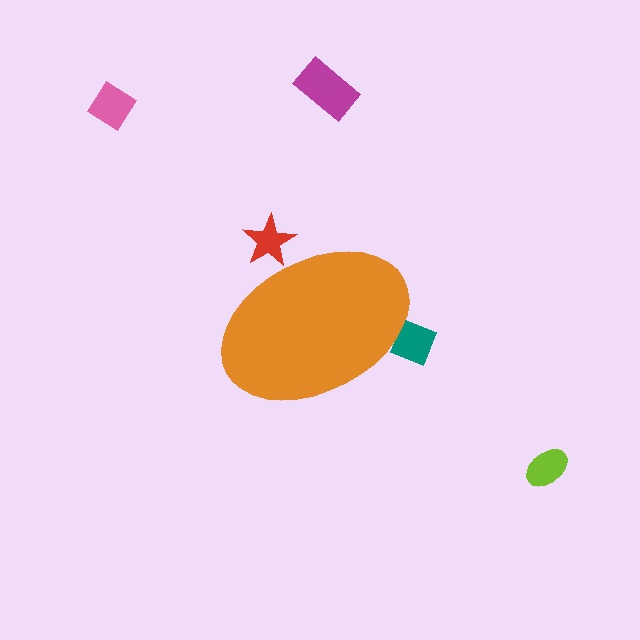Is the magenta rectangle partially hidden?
No, the magenta rectangle is fully visible.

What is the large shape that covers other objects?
An orange ellipse.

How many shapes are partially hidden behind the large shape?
2 shapes are partially hidden.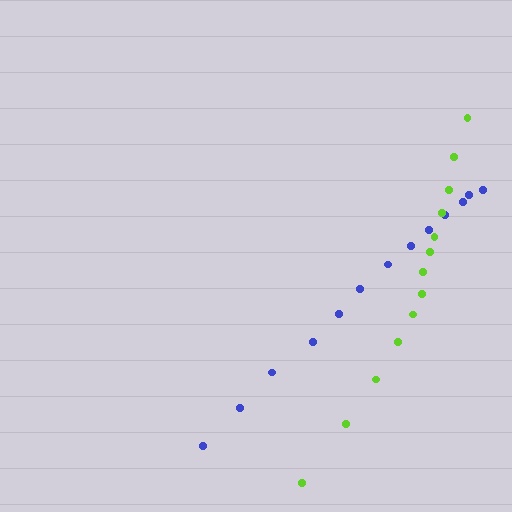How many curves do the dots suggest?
There are 2 distinct paths.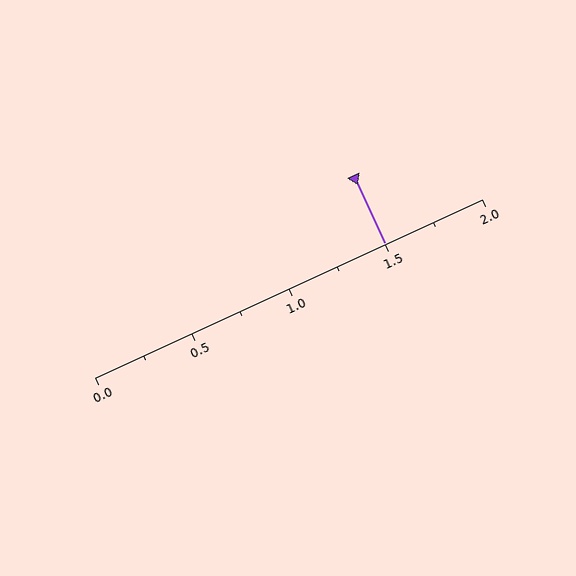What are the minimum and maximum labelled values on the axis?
The axis runs from 0.0 to 2.0.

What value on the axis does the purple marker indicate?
The marker indicates approximately 1.5.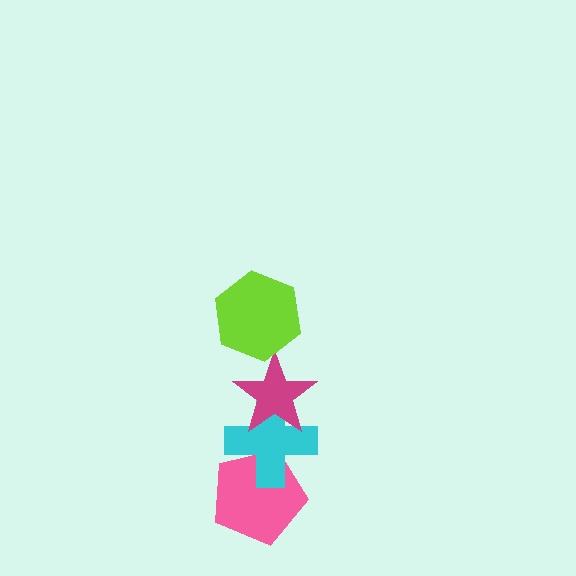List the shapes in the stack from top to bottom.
From top to bottom: the lime hexagon, the magenta star, the cyan cross, the pink pentagon.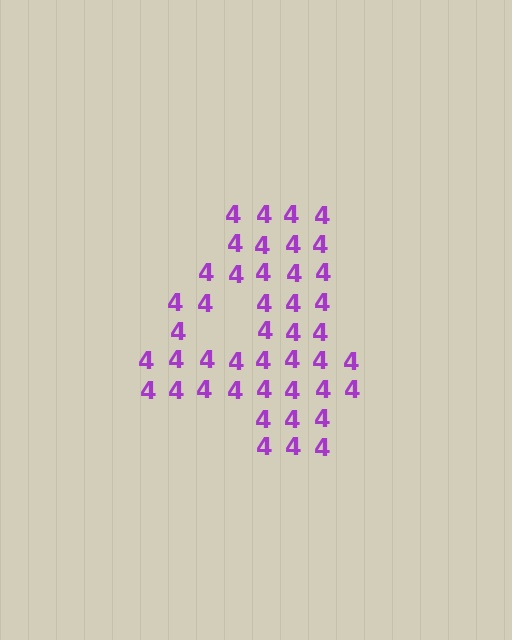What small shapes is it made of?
It is made of small digit 4's.